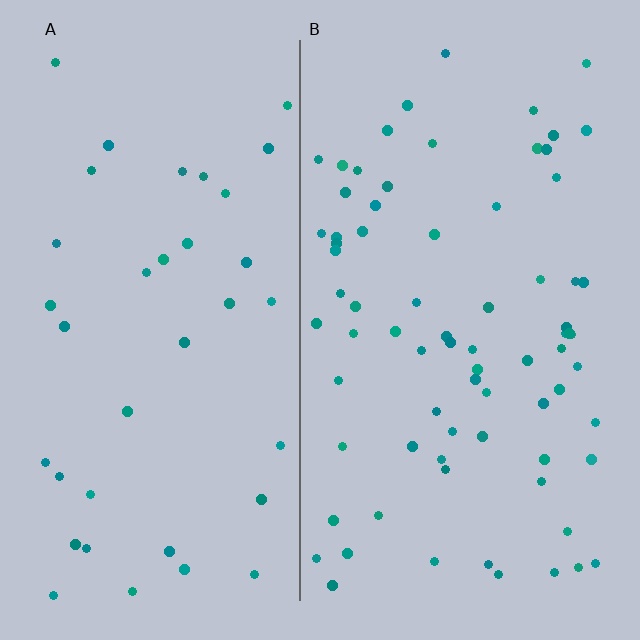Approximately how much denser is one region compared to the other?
Approximately 2.1× — region B over region A.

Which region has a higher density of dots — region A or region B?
B (the right).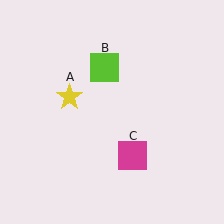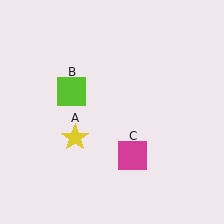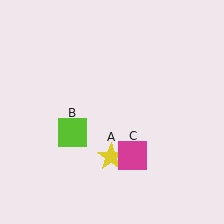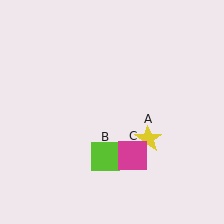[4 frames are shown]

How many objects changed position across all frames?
2 objects changed position: yellow star (object A), lime square (object B).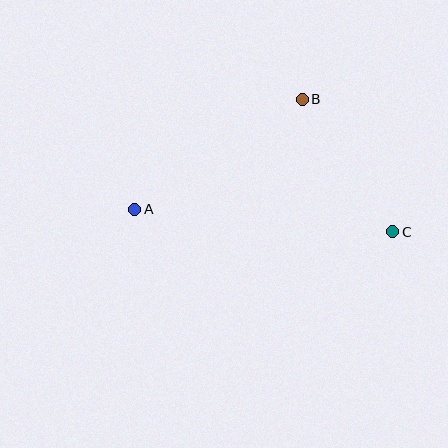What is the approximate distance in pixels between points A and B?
The distance between A and B is approximately 200 pixels.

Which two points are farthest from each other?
Points A and C are farthest from each other.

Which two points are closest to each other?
Points B and C are closest to each other.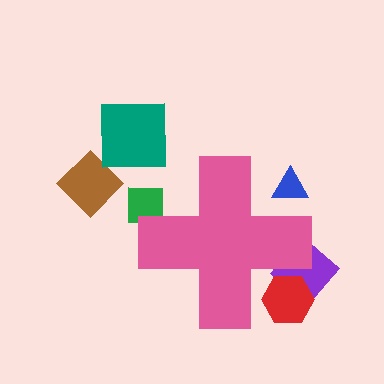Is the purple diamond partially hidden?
Yes, the purple diamond is partially hidden behind the pink cross.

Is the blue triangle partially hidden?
Yes, the blue triangle is partially hidden behind the pink cross.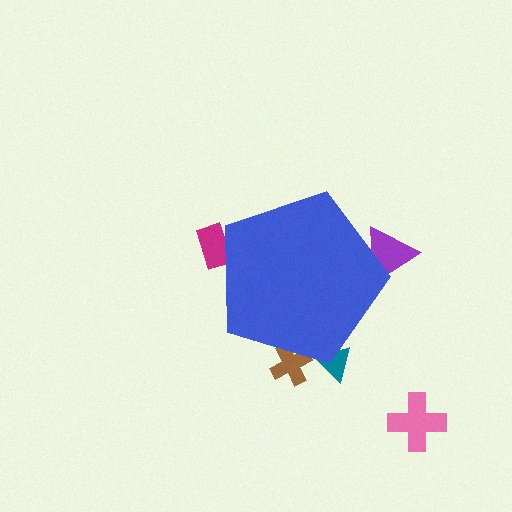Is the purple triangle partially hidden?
Yes, the purple triangle is partially hidden behind the blue pentagon.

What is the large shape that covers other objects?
A blue pentagon.